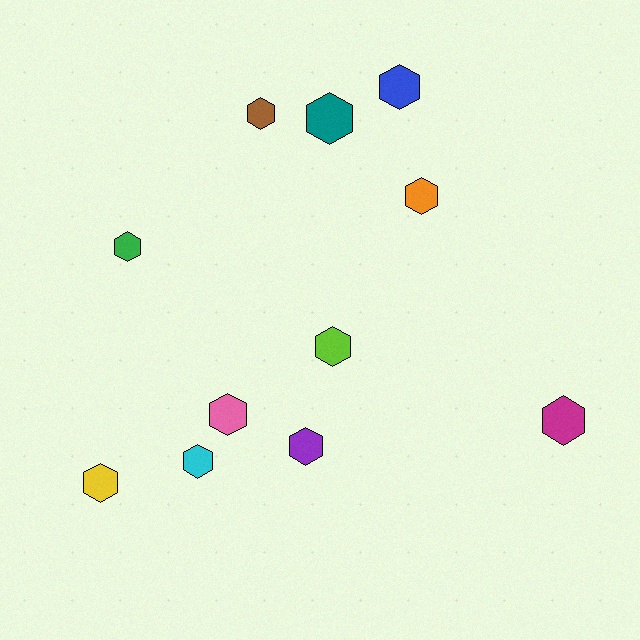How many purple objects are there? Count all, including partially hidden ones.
There is 1 purple object.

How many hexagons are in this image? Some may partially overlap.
There are 11 hexagons.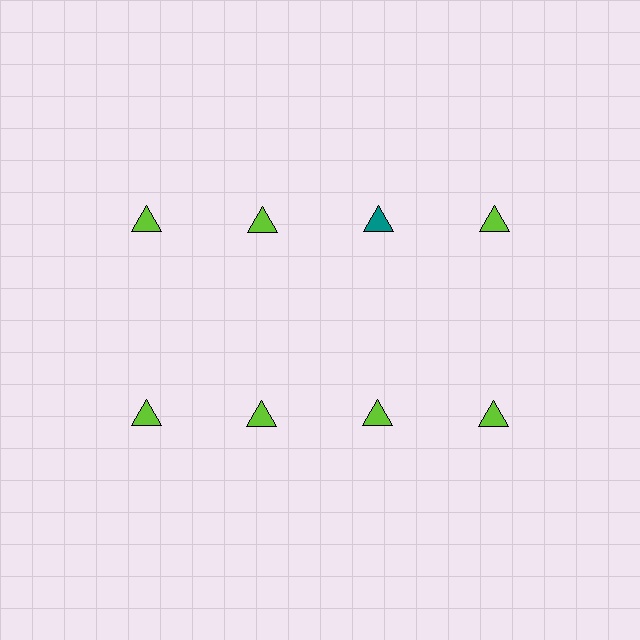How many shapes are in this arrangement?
There are 8 shapes arranged in a grid pattern.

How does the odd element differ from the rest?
It has a different color: teal instead of lime.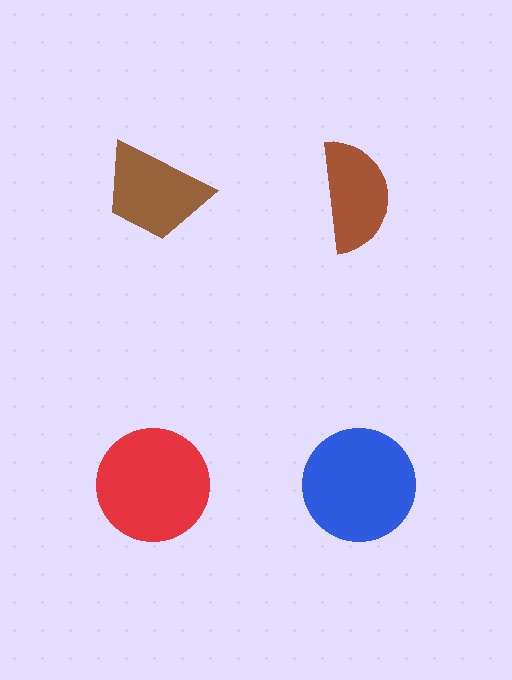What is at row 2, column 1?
A red circle.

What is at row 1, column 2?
A brown semicircle.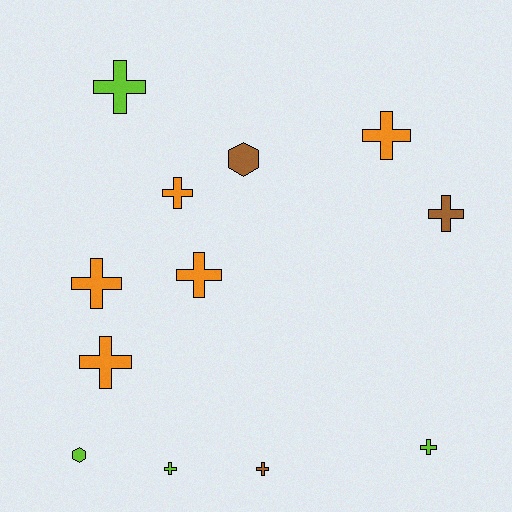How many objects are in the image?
There are 12 objects.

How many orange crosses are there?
There are 5 orange crosses.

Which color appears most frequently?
Orange, with 5 objects.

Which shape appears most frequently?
Cross, with 10 objects.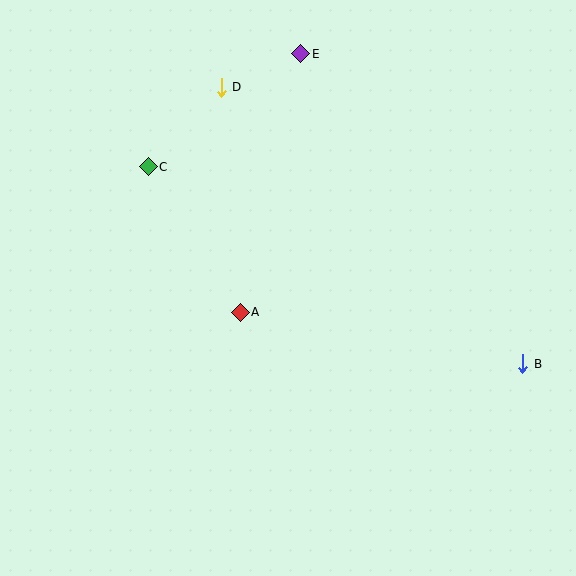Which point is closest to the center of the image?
Point A at (240, 312) is closest to the center.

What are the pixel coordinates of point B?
Point B is at (523, 364).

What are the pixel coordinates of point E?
Point E is at (301, 54).